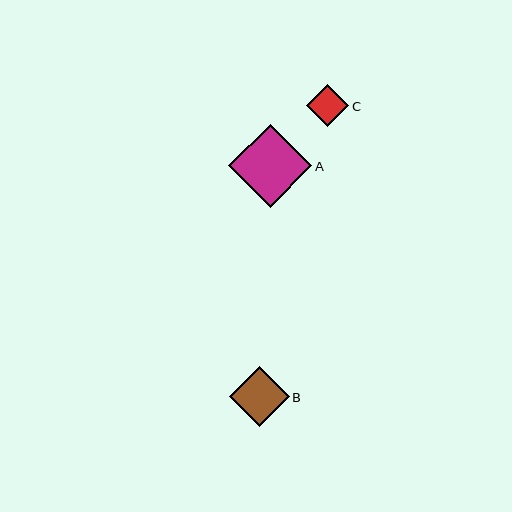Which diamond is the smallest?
Diamond C is the smallest with a size of approximately 42 pixels.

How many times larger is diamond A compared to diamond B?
Diamond A is approximately 1.4 times the size of diamond B.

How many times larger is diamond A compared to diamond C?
Diamond A is approximately 2.0 times the size of diamond C.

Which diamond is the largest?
Diamond A is the largest with a size of approximately 83 pixels.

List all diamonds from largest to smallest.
From largest to smallest: A, B, C.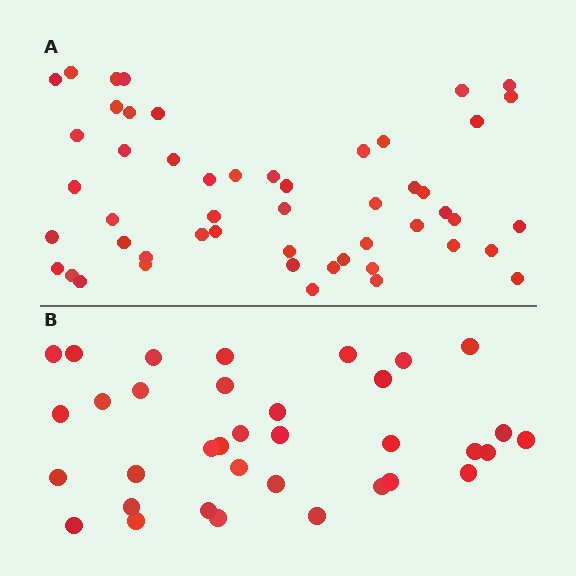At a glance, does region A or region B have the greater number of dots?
Region A (the top region) has more dots.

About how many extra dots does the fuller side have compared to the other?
Region A has approximately 15 more dots than region B.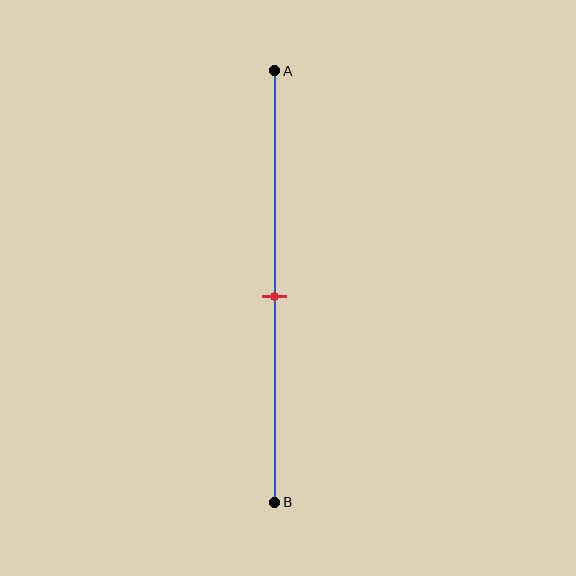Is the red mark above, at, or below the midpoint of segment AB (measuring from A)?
The red mark is approximately at the midpoint of segment AB.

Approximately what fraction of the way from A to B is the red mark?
The red mark is approximately 50% of the way from A to B.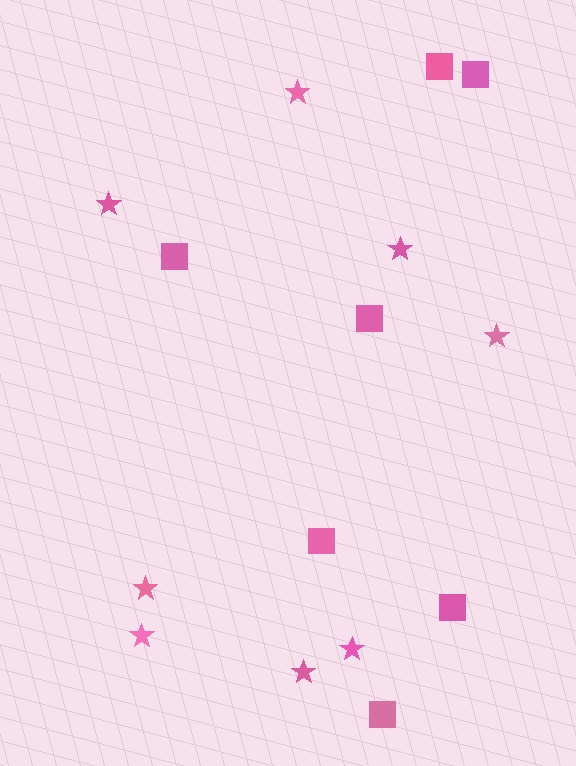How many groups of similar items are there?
There are 2 groups: one group of squares (7) and one group of stars (8).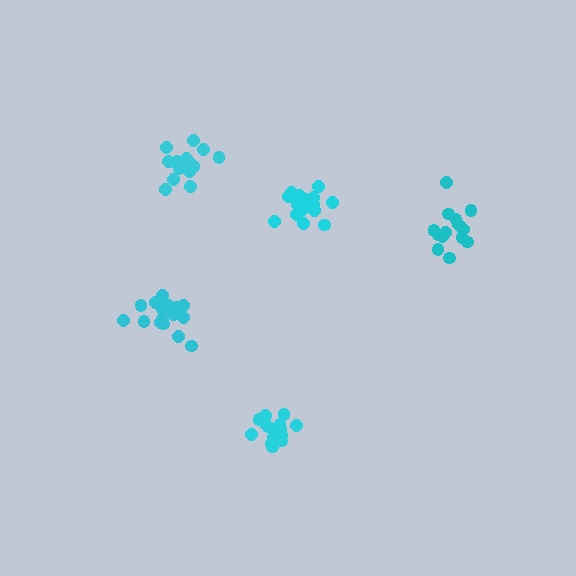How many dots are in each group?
Group 1: 18 dots, Group 2: 17 dots, Group 3: 14 dots, Group 4: 19 dots, Group 5: 17 dots (85 total).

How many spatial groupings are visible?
There are 5 spatial groupings.